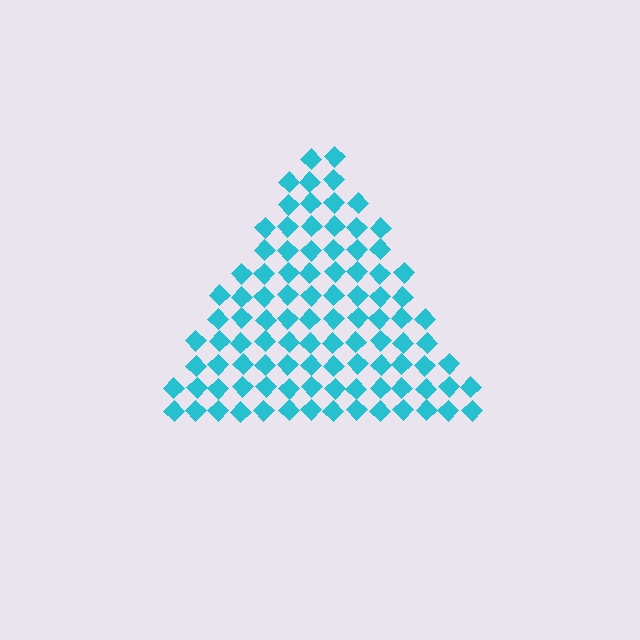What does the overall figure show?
The overall figure shows a triangle.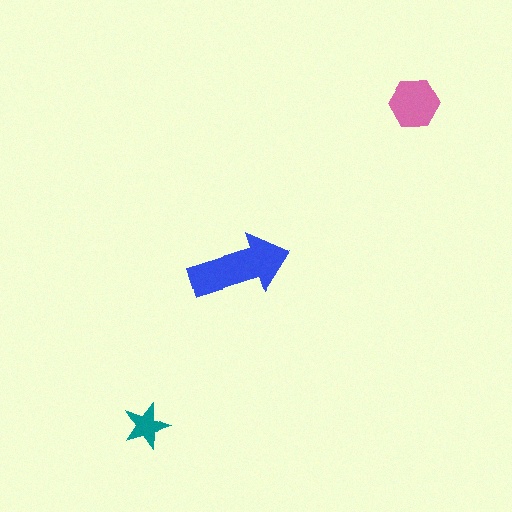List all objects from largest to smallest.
The blue arrow, the pink hexagon, the teal star.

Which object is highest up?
The pink hexagon is topmost.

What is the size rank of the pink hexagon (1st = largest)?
2nd.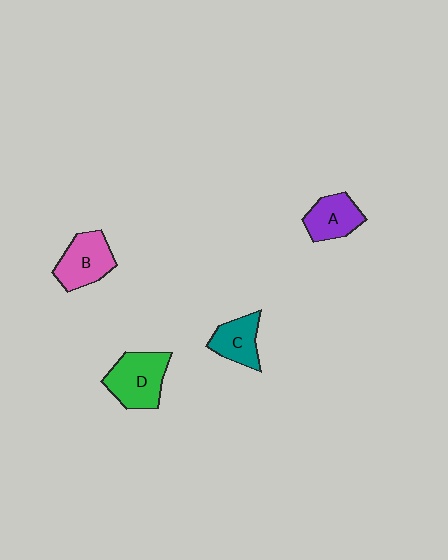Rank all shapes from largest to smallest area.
From largest to smallest: D (green), B (pink), A (purple), C (teal).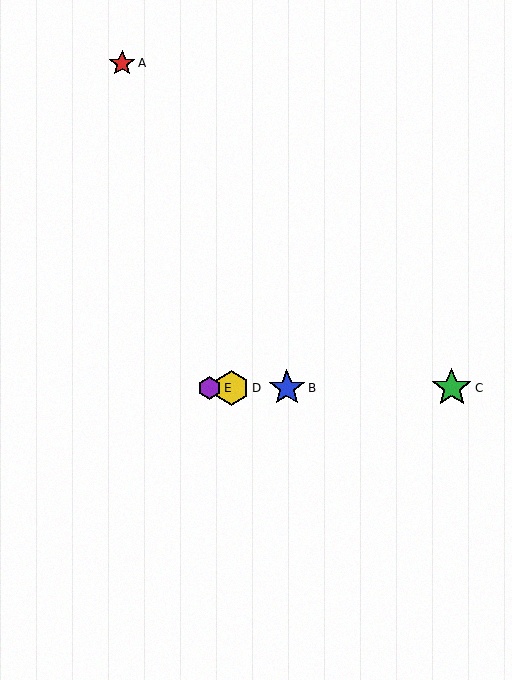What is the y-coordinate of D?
Object D is at y≈388.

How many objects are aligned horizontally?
4 objects (B, C, D, E) are aligned horizontally.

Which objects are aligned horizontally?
Objects B, C, D, E are aligned horizontally.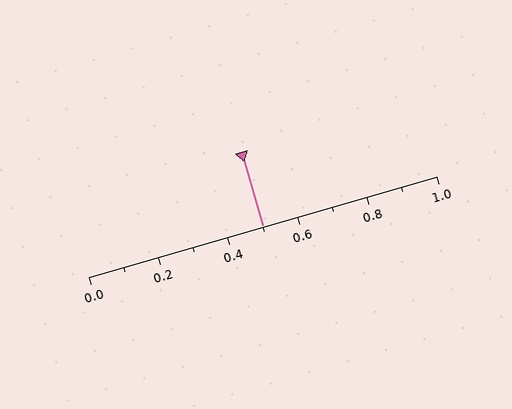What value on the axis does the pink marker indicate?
The marker indicates approximately 0.5.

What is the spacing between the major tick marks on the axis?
The major ticks are spaced 0.2 apart.